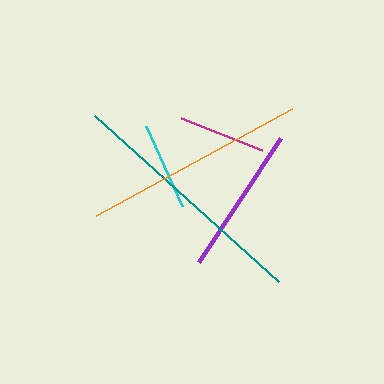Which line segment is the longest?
The teal line is the longest at approximately 248 pixels.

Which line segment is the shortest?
The magenta line is the shortest at approximately 87 pixels.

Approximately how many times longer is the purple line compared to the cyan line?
The purple line is approximately 1.7 times the length of the cyan line.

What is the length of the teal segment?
The teal segment is approximately 248 pixels long.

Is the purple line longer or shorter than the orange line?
The orange line is longer than the purple line.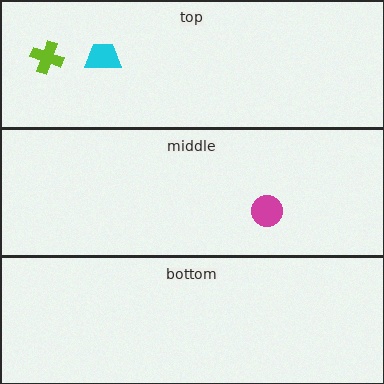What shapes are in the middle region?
The magenta circle.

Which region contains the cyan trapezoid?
The top region.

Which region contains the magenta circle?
The middle region.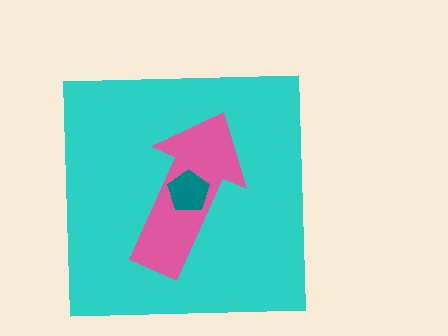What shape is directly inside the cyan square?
The pink arrow.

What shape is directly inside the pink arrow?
The teal pentagon.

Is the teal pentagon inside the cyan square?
Yes.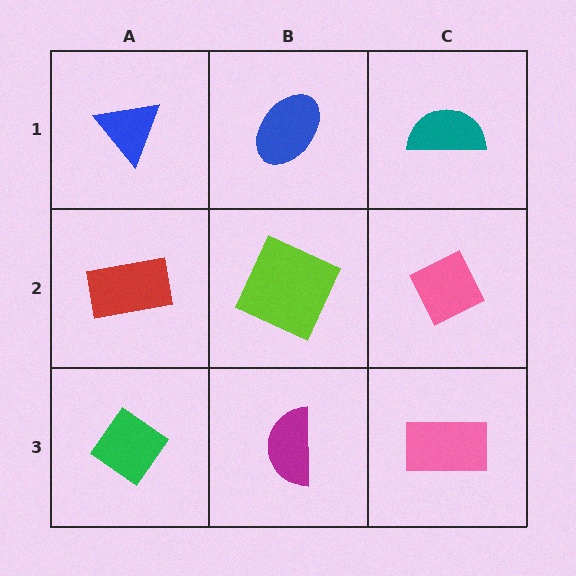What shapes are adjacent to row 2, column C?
A teal semicircle (row 1, column C), a pink rectangle (row 3, column C), a lime square (row 2, column B).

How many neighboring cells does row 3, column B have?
3.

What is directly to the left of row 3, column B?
A green diamond.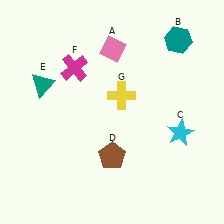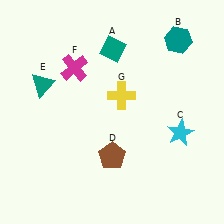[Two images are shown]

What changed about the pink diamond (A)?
In Image 1, A is pink. In Image 2, it changed to teal.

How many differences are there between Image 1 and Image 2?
There is 1 difference between the two images.